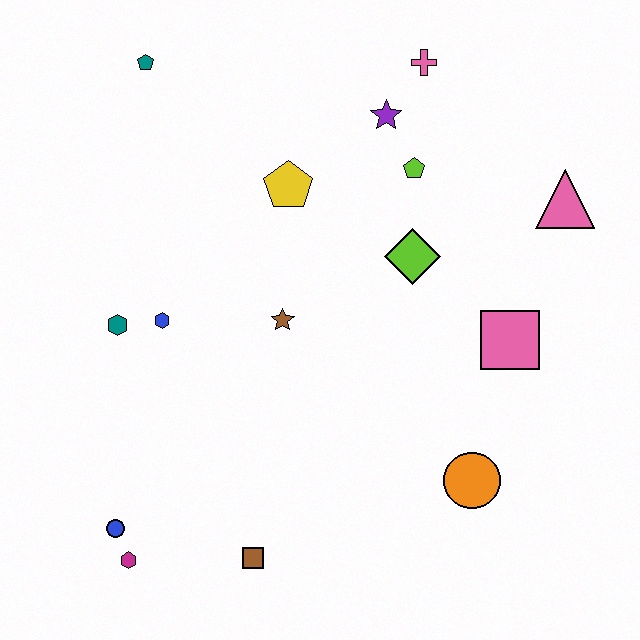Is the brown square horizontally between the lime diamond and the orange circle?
No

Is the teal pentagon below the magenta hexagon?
No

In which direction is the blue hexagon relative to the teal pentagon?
The blue hexagon is below the teal pentagon.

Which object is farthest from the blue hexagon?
The pink triangle is farthest from the blue hexagon.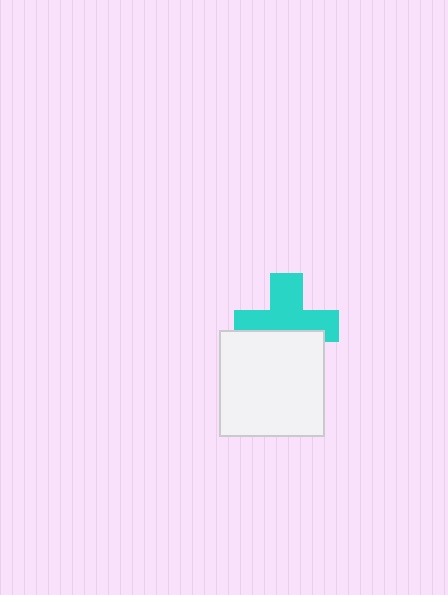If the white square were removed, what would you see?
You would see the complete cyan cross.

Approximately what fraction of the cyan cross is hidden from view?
Roughly 40% of the cyan cross is hidden behind the white square.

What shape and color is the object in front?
The object in front is a white square.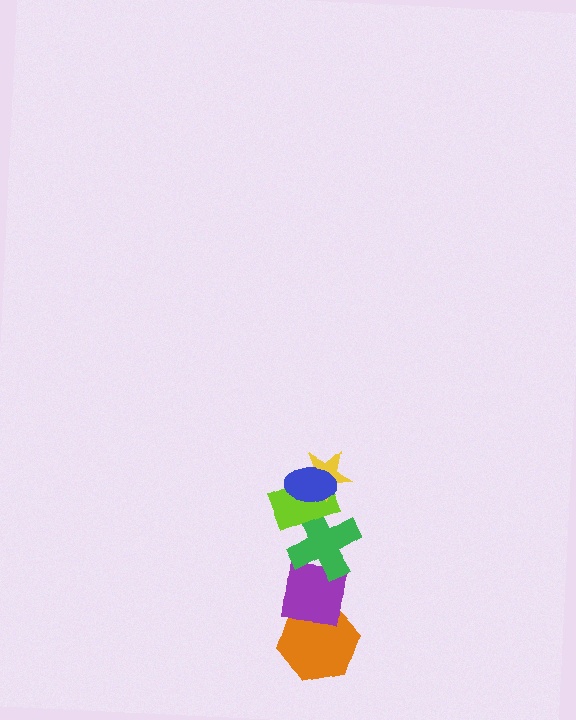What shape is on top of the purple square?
The green cross is on top of the purple square.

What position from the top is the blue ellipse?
The blue ellipse is 1st from the top.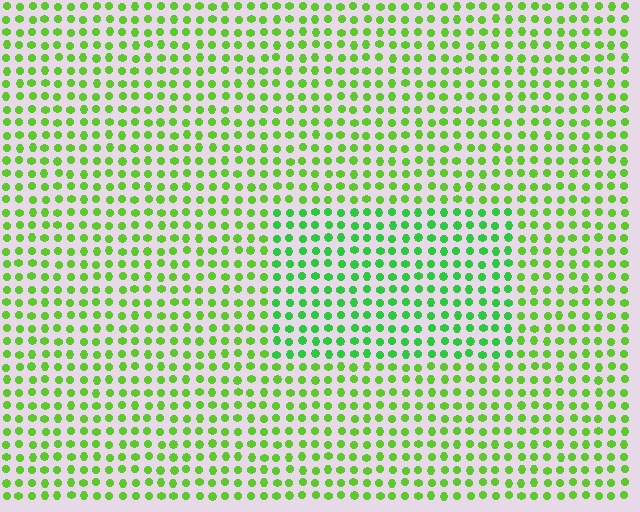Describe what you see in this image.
The image is filled with small lime elements in a uniform arrangement. A rectangle-shaped region is visible where the elements are tinted to a slightly different hue, forming a subtle color boundary.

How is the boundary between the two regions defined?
The boundary is defined purely by a slight shift in hue (about 25 degrees). Spacing, size, and orientation are identical on both sides.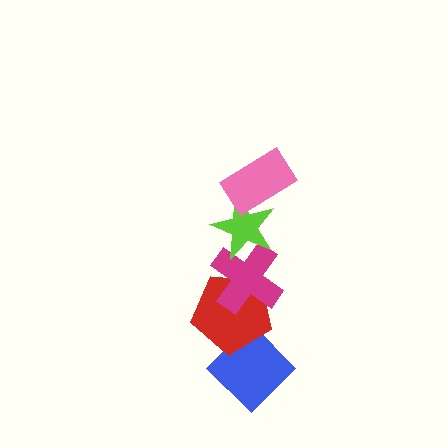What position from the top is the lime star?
The lime star is 2nd from the top.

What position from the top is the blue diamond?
The blue diamond is 5th from the top.